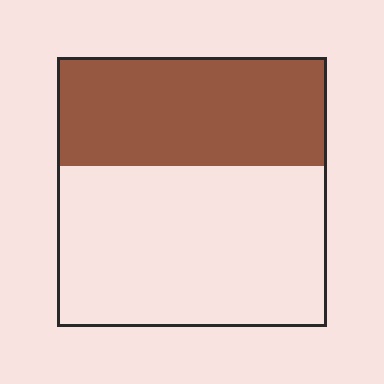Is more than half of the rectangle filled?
No.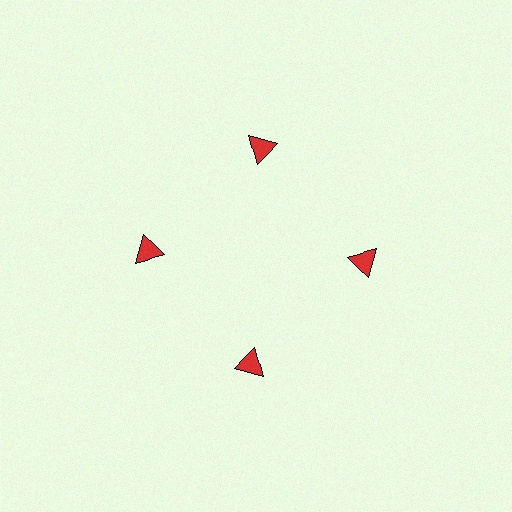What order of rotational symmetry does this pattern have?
This pattern has 4-fold rotational symmetry.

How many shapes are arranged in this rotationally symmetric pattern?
There are 4 shapes, arranged in 4 groups of 1.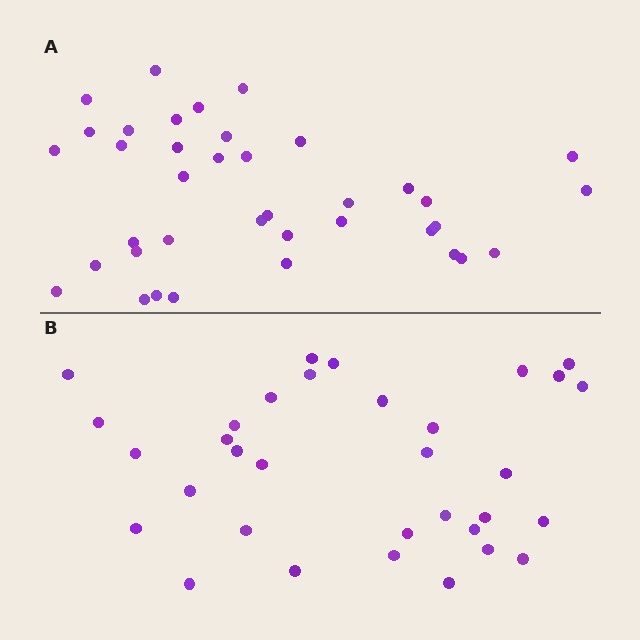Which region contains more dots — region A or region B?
Region A (the top region) has more dots.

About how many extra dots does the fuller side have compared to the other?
Region A has about 5 more dots than region B.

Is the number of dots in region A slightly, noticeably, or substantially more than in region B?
Region A has only slightly more — the two regions are fairly close. The ratio is roughly 1.2 to 1.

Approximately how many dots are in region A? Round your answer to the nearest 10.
About 40 dots. (The exact count is 38, which rounds to 40.)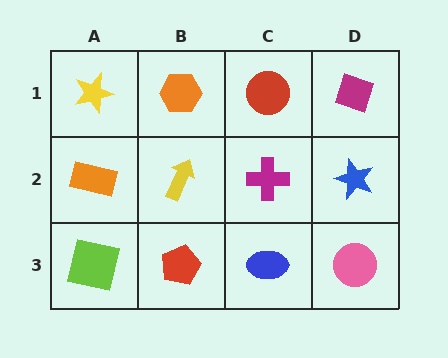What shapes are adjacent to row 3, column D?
A blue star (row 2, column D), a blue ellipse (row 3, column C).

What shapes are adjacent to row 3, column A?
An orange rectangle (row 2, column A), a red pentagon (row 3, column B).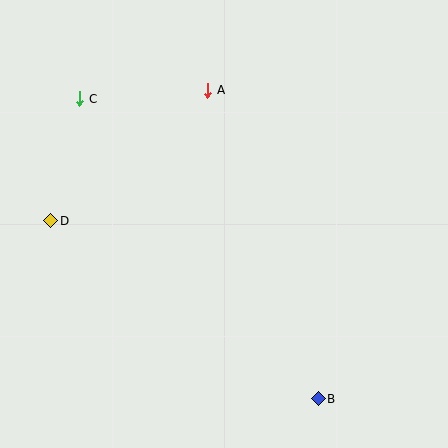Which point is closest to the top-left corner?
Point C is closest to the top-left corner.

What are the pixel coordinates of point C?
Point C is at (80, 99).